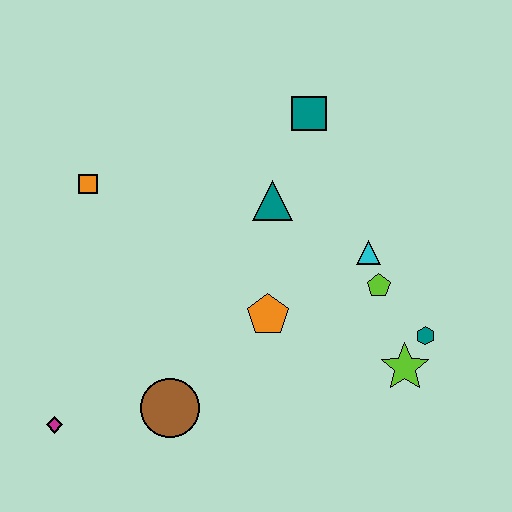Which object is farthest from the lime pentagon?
The magenta diamond is farthest from the lime pentagon.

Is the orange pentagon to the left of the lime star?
Yes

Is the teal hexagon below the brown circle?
No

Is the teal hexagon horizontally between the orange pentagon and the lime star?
No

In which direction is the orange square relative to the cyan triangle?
The orange square is to the left of the cyan triangle.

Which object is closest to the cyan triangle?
The lime pentagon is closest to the cyan triangle.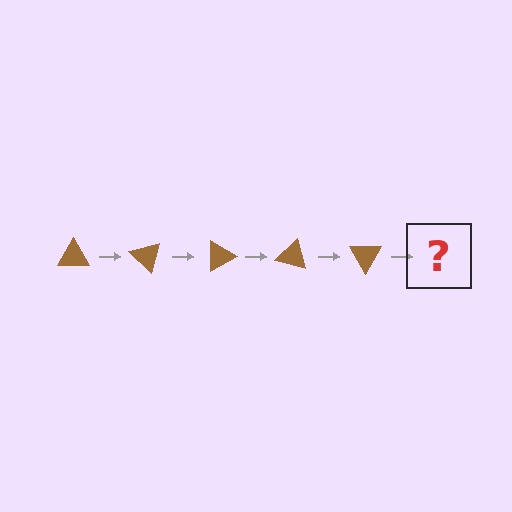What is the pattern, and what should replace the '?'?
The pattern is that the triangle rotates 45 degrees each step. The '?' should be a brown triangle rotated 225 degrees.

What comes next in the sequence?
The next element should be a brown triangle rotated 225 degrees.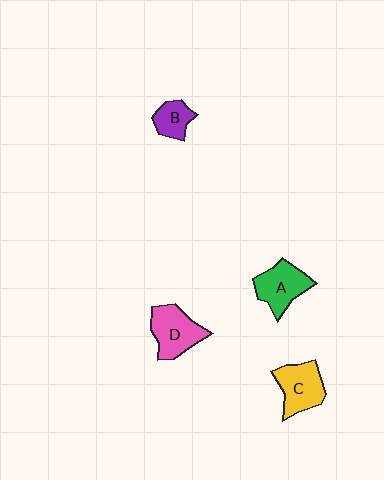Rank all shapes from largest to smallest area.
From largest to smallest: D (pink), C (yellow), A (green), B (purple).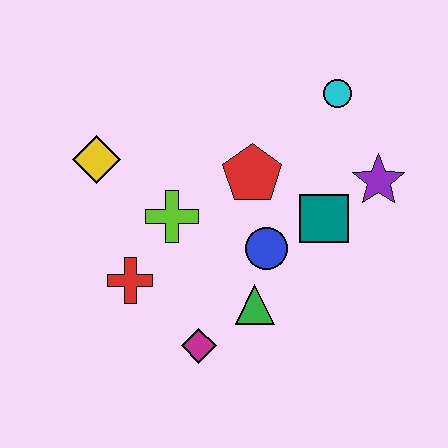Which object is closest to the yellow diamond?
The lime cross is closest to the yellow diamond.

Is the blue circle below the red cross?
No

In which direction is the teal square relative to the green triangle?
The teal square is above the green triangle.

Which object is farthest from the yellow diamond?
The purple star is farthest from the yellow diamond.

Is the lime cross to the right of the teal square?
No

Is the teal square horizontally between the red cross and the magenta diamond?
No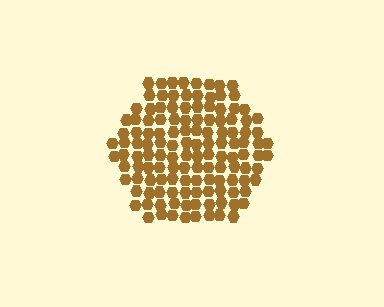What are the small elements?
The small elements are hexagons.